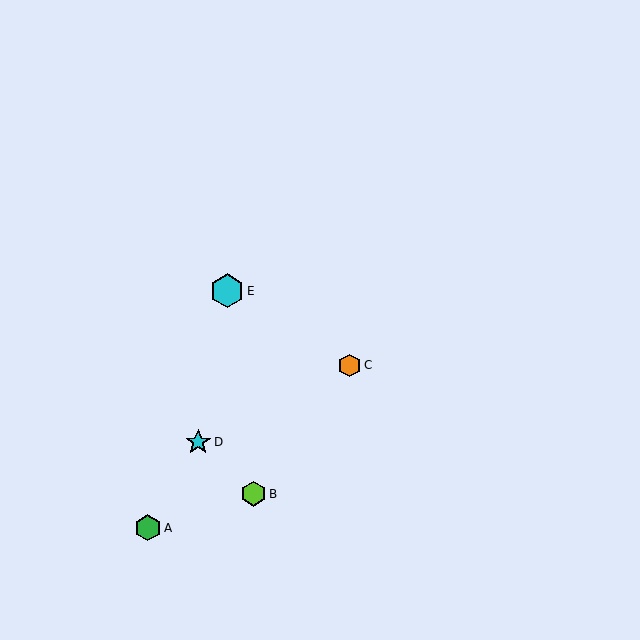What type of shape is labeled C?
Shape C is an orange hexagon.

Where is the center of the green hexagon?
The center of the green hexagon is at (148, 528).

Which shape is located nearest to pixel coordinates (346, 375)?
The orange hexagon (labeled C) at (350, 366) is nearest to that location.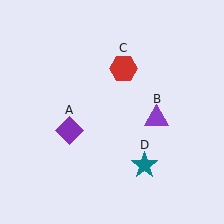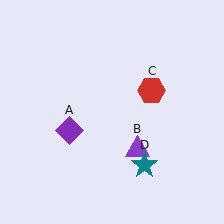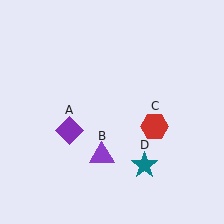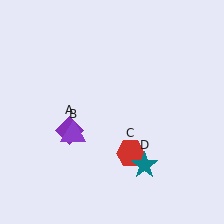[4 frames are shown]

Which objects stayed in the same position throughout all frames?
Purple diamond (object A) and teal star (object D) remained stationary.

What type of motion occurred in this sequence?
The purple triangle (object B), red hexagon (object C) rotated clockwise around the center of the scene.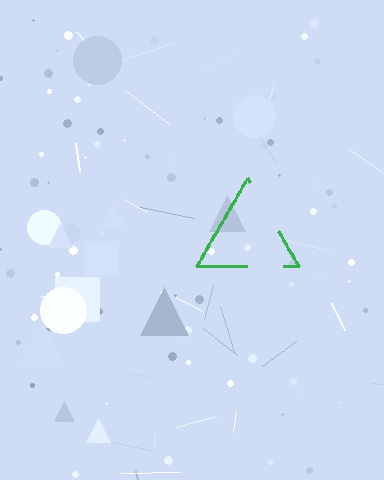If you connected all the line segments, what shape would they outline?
They would outline a triangle.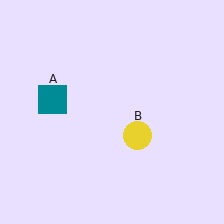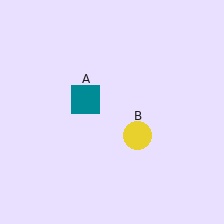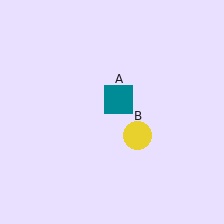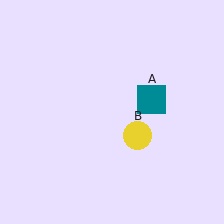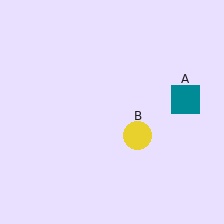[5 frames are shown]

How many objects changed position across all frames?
1 object changed position: teal square (object A).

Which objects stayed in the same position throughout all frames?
Yellow circle (object B) remained stationary.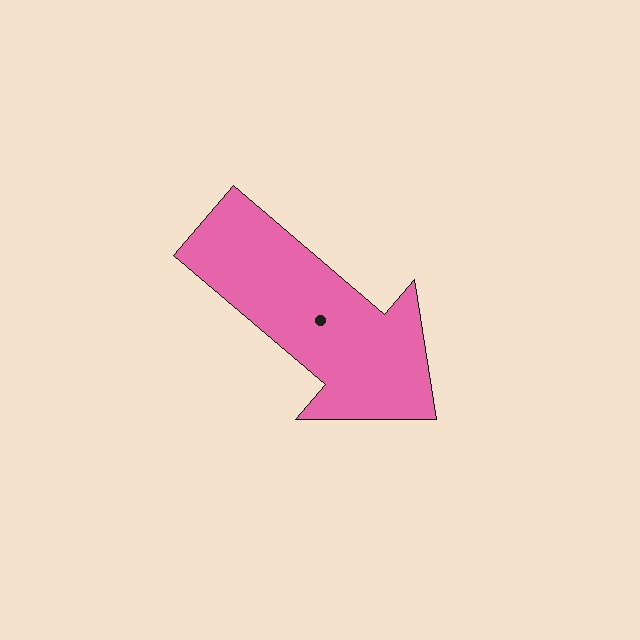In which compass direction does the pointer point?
Southeast.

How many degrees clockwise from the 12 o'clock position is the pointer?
Approximately 131 degrees.